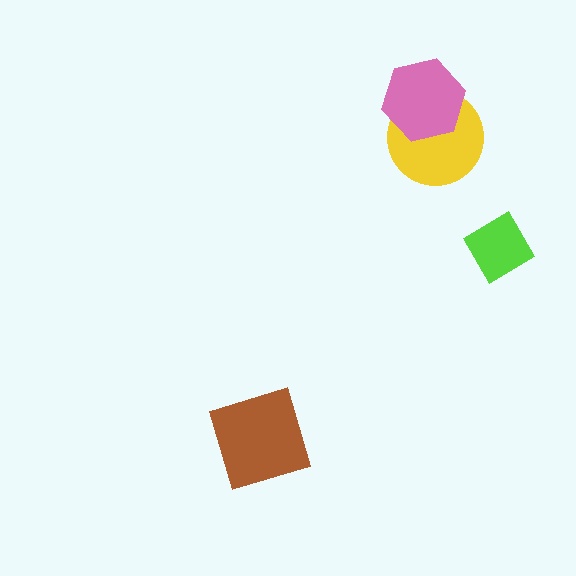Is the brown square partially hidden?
No, no other shape covers it.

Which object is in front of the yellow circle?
The pink hexagon is in front of the yellow circle.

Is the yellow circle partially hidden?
Yes, it is partially covered by another shape.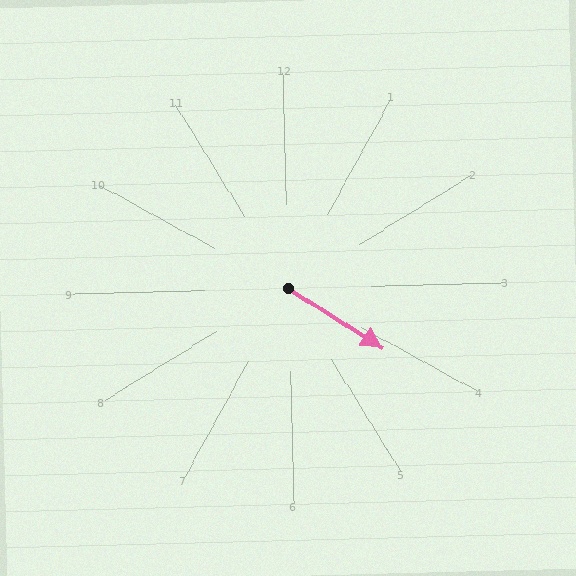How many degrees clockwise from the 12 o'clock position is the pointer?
Approximately 124 degrees.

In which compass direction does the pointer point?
Southeast.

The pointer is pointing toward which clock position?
Roughly 4 o'clock.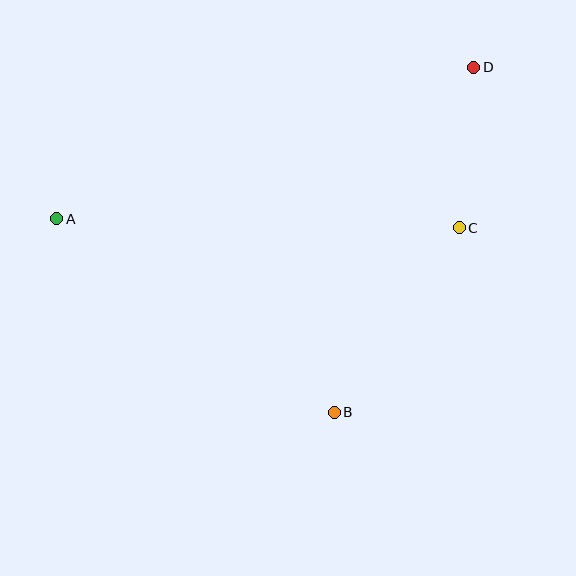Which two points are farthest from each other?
Points A and D are farthest from each other.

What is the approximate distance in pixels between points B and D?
The distance between B and D is approximately 372 pixels.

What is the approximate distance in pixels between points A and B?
The distance between A and B is approximately 338 pixels.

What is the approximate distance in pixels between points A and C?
The distance between A and C is approximately 403 pixels.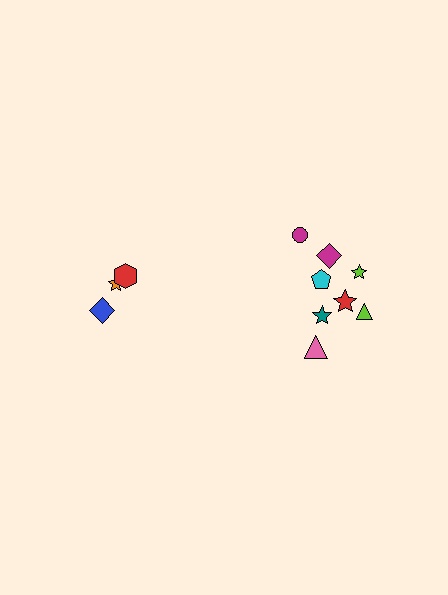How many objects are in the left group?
There are 3 objects.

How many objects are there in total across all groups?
There are 11 objects.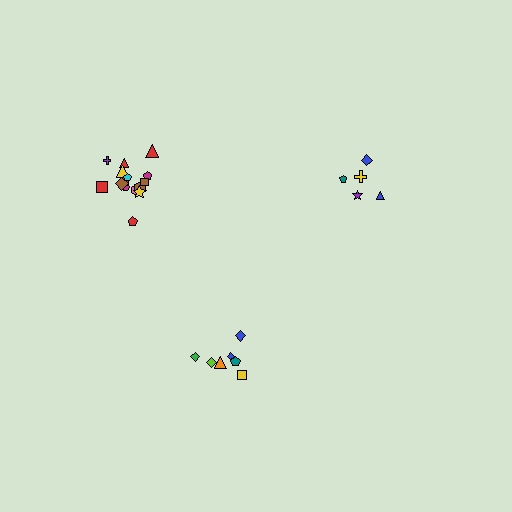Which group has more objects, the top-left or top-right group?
The top-left group.